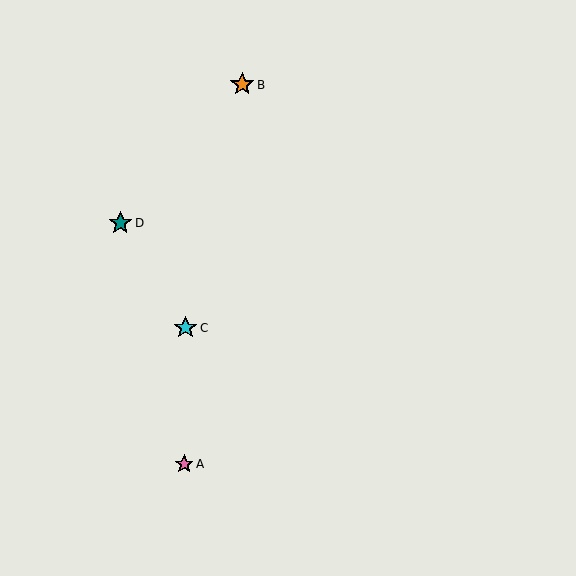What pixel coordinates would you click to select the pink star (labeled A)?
Click at (184, 464) to select the pink star A.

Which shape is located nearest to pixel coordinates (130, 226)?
The teal star (labeled D) at (120, 223) is nearest to that location.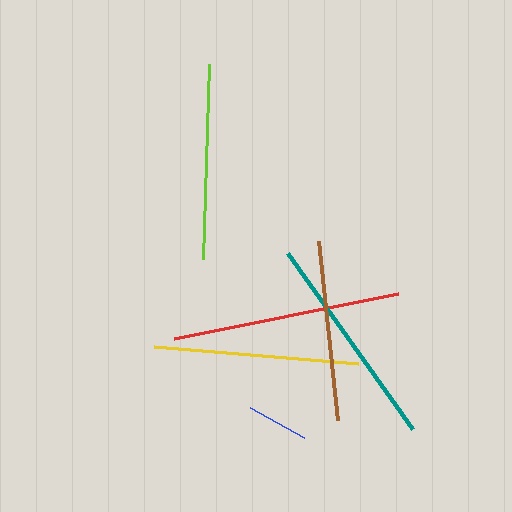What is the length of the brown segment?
The brown segment is approximately 180 pixels long.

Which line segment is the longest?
The red line is the longest at approximately 228 pixels.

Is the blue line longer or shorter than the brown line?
The brown line is longer than the blue line.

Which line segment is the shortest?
The blue line is the shortest at approximately 61 pixels.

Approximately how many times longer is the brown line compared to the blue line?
The brown line is approximately 2.9 times the length of the blue line.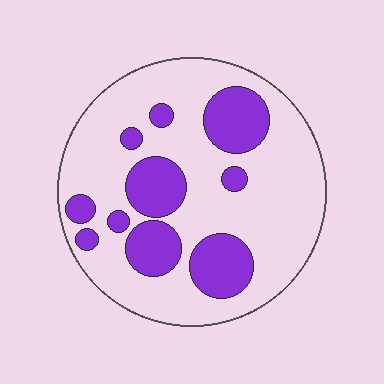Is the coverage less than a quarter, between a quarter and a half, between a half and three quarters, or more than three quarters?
Between a quarter and a half.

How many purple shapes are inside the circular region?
10.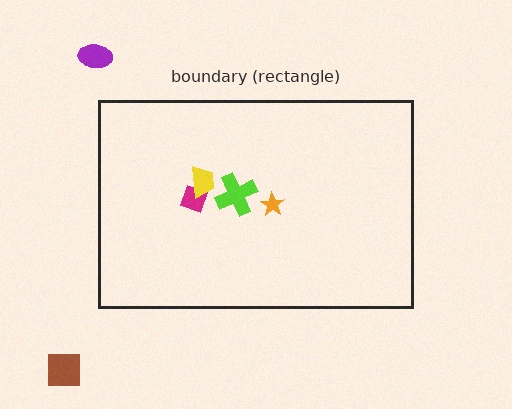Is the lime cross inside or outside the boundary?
Inside.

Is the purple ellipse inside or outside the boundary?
Outside.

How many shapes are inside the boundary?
4 inside, 2 outside.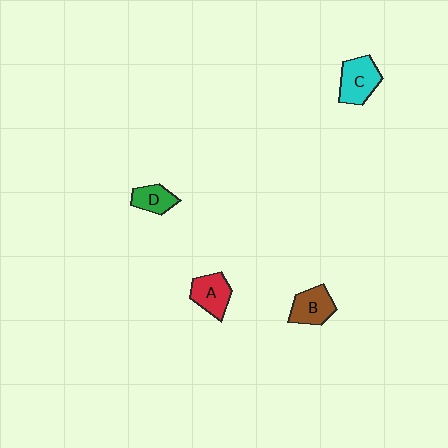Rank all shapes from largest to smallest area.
From largest to smallest: C (cyan), A (red), B (brown), D (green).